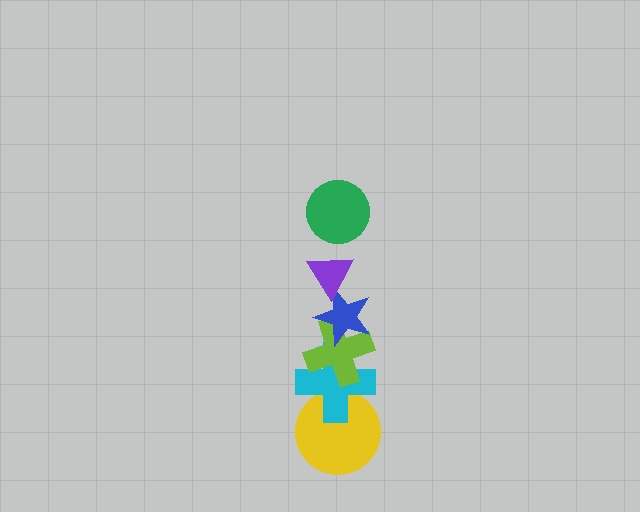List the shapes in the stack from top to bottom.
From top to bottom: the green circle, the purple triangle, the blue star, the lime cross, the cyan cross, the yellow circle.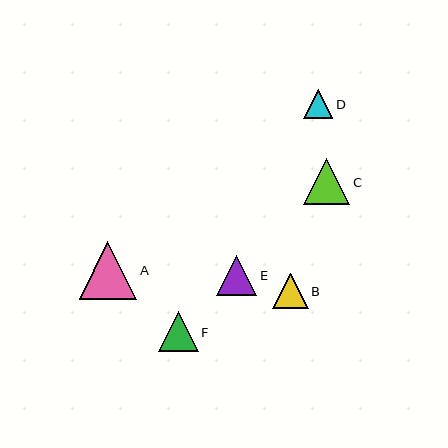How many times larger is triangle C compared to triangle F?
Triangle C is approximately 1.2 times the size of triangle F.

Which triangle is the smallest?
Triangle D is the smallest with a size of approximately 29 pixels.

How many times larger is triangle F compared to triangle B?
Triangle F is approximately 1.1 times the size of triangle B.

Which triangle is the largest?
Triangle A is the largest with a size of approximately 57 pixels.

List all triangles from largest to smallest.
From largest to smallest: A, C, E, F, B, D.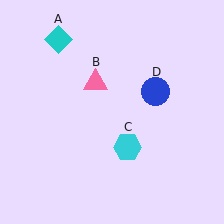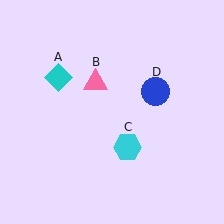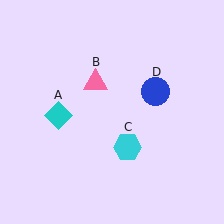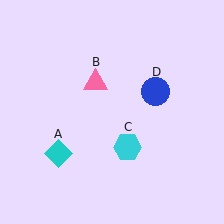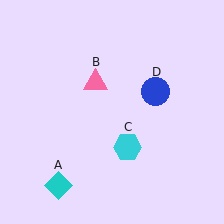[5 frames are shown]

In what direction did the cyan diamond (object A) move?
The cyan diamond (object A) moved down.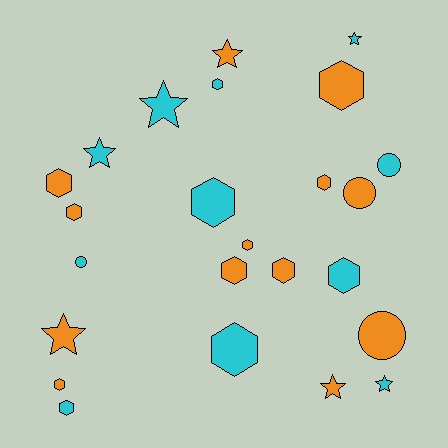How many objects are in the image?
There are 24 objects.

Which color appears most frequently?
Orange, with 13 objects.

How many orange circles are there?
There are 2 orange circles.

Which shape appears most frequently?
Hexagon, with 13 objects.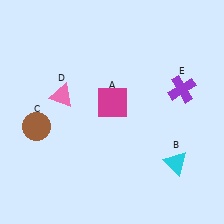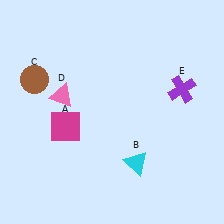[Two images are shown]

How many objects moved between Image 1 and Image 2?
3 objects moved between the two images.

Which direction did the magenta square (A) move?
The magenta square (A) moved left.